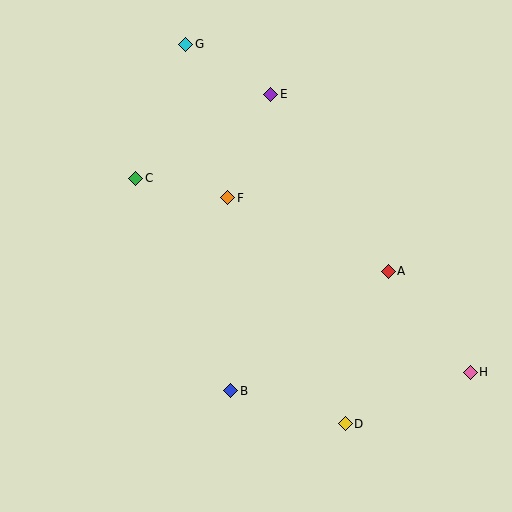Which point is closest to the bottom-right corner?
Point H is closest to the bottom-right corner.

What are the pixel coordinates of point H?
Point H is at (470, 372).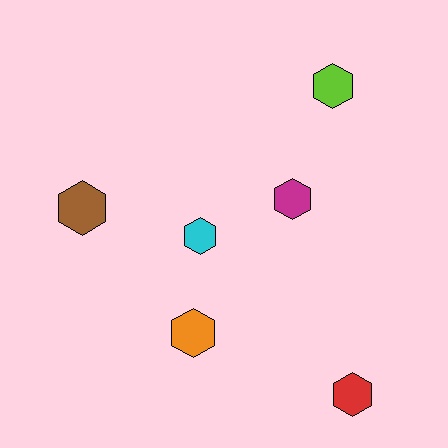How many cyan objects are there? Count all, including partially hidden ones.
There is 1 cyan object.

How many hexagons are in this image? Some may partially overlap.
There are 6 hexagons.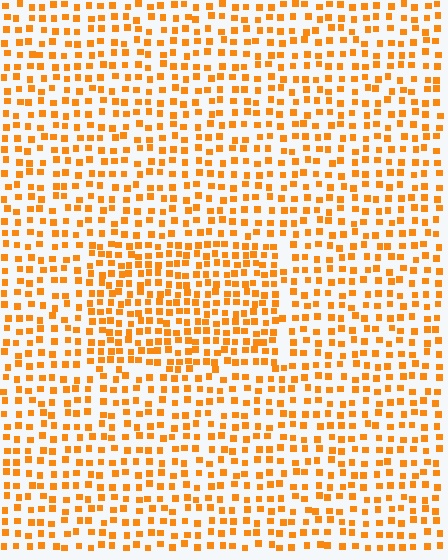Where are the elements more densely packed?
The elements are more densely packed inside the rectangle boundary.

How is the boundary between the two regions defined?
The boundary is defined by a change in element density (approximately 1.6x ratio). All elements are the same color, size, and shape.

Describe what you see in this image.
The image contains small orange elements arranged at two different densities. A rectangle-shaped region is visible where the elements are more densely packed than the surrounding area.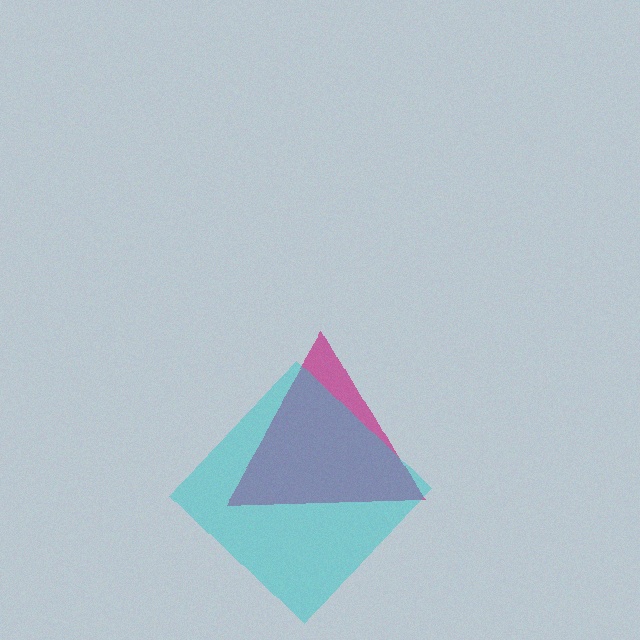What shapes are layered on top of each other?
The layered shapes are: a magenta triangle, a cyan diamond.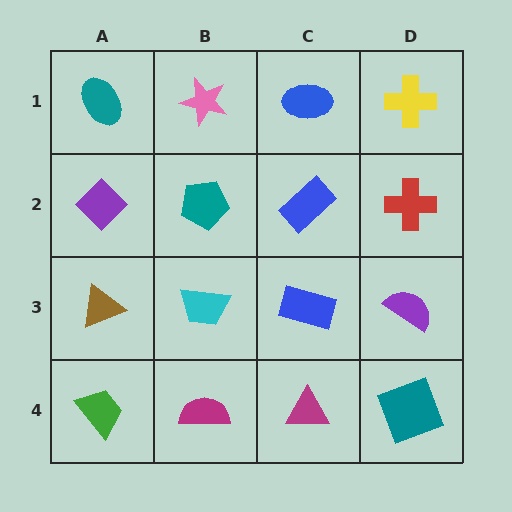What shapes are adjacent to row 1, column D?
A red cross (row 2, column D), a blue ellipse (row 1, column C).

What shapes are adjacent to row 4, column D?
A purple semicircle (row 3, column D), a magenta triangle (row 4, column C).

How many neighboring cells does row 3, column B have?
4.